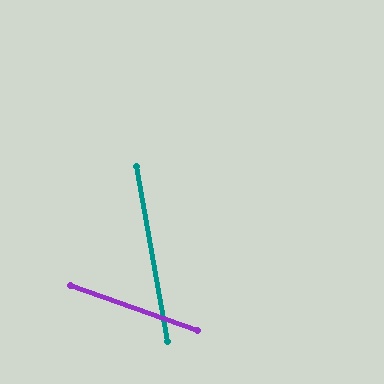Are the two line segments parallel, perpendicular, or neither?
Neither parallel nor perpendicular — they differ by about 60°.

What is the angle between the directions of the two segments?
Approximately 60 degrees.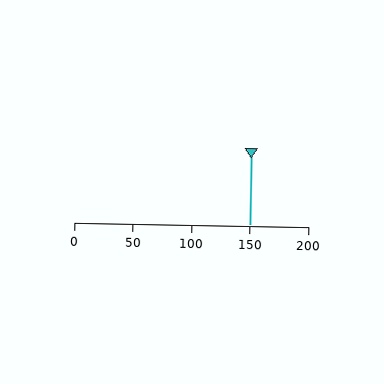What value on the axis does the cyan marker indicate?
The marker indicates approximately 150.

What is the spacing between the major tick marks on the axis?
The major ticks are spaced 50 apart.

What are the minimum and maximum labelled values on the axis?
The axis runs from 0 to 200.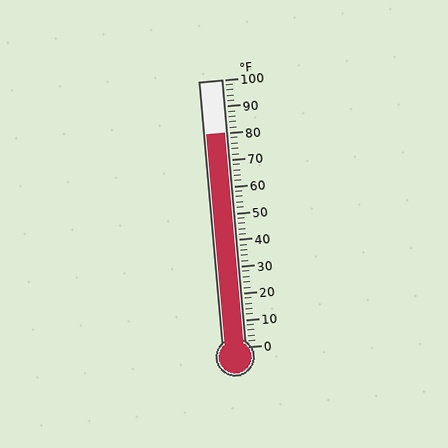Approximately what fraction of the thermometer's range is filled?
The thermometer is filled to approximately 80% of its range.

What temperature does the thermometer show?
The thermometer shows approximately 80°F.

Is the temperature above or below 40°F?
The temperature is above 40°F.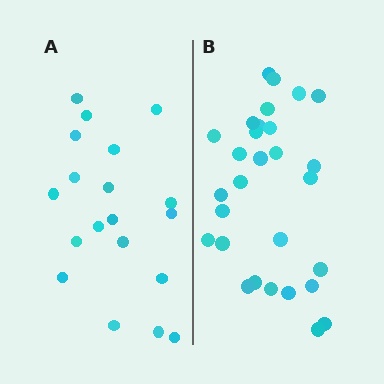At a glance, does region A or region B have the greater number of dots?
Region B (the right region) has more dots.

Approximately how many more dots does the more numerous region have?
Region B has roughly 10 or so more dots than region A.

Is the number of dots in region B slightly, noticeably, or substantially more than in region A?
Region B has substantially more. The ratio is roughly 1.5 to 1.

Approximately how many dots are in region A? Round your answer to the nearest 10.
About 20 dots. (The exact count is 19, which rounds to 20.)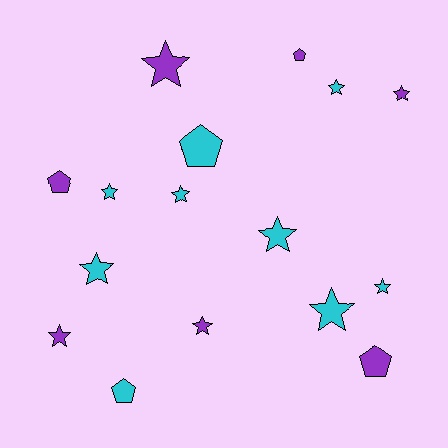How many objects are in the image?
There are 16 objects.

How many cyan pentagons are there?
There are 2 cyan pentagons.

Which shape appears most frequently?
Star, with 11 objects.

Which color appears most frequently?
Cyan, with 9 objects.